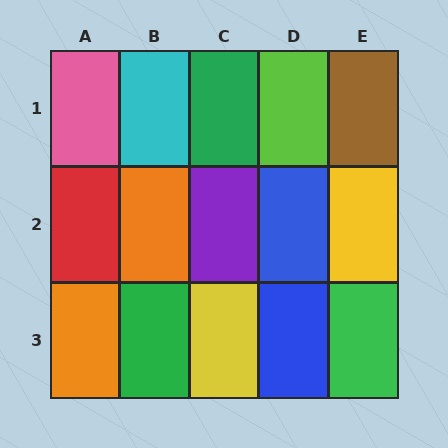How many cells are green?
3 cells are green.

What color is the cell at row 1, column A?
Pink.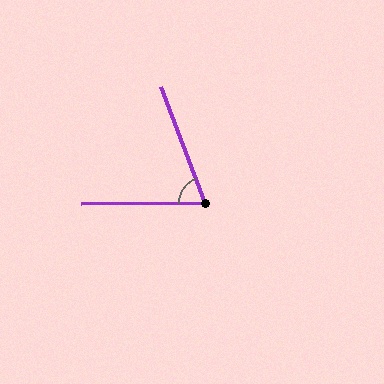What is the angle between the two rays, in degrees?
Approximately 69 degrees.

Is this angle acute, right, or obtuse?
It is acute.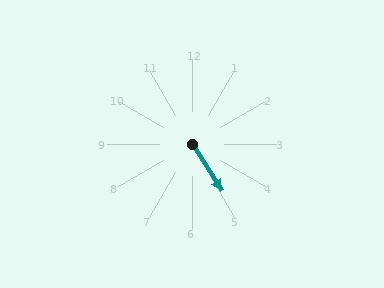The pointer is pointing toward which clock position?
Roughly 5 o'clock.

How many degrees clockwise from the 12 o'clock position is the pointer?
Approximately 148 degrees.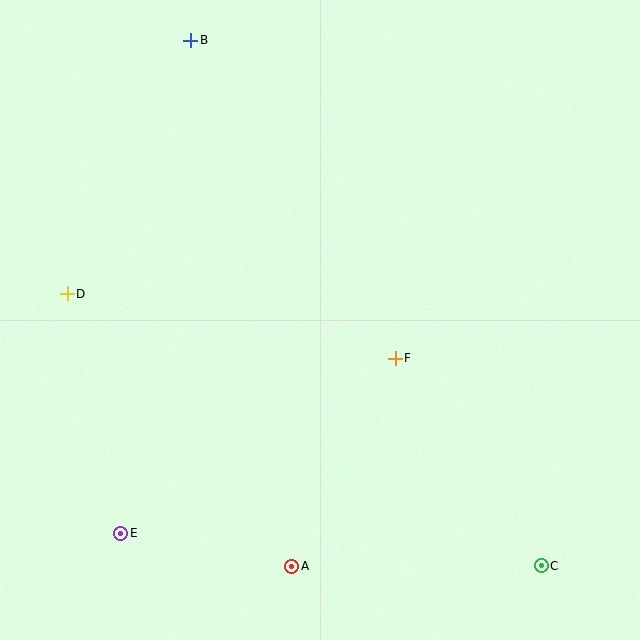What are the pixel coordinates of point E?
Point E is at (121, 533).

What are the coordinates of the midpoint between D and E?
The midpoint between D and E is at (94, 413).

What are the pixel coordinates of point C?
Point C is at (541, 566).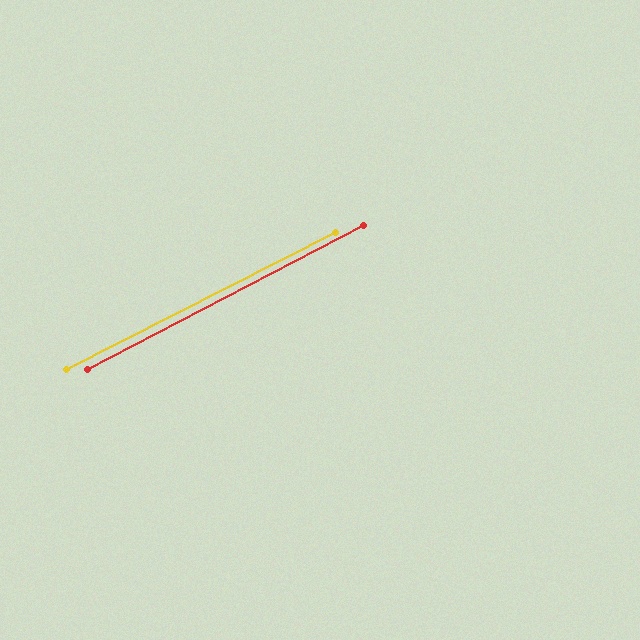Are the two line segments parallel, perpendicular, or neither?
Parallel — their directions differ by only 0.5°.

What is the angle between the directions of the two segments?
Approximately 1 degree.